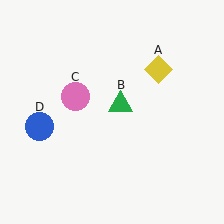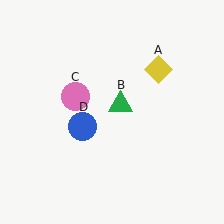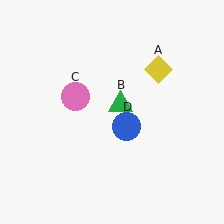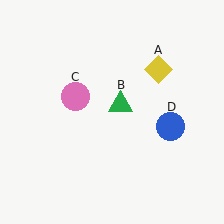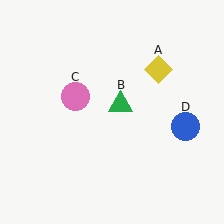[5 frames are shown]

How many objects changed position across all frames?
1 object changed position: blue circle (object D).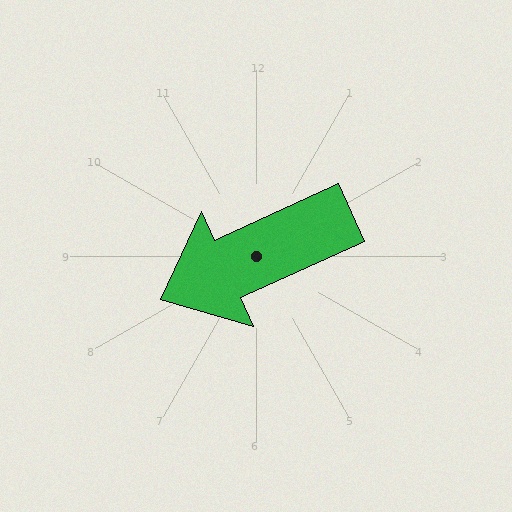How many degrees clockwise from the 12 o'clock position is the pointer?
Approximately 245 degrees.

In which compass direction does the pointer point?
Southwest.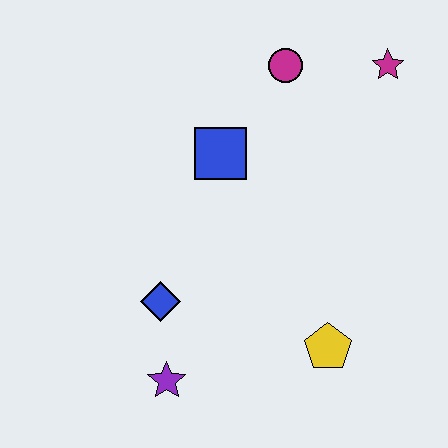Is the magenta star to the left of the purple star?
No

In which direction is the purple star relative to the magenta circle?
The purple star is below the magenta circle.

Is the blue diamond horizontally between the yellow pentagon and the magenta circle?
No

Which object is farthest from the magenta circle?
The purple star is farthest from the magenta circle.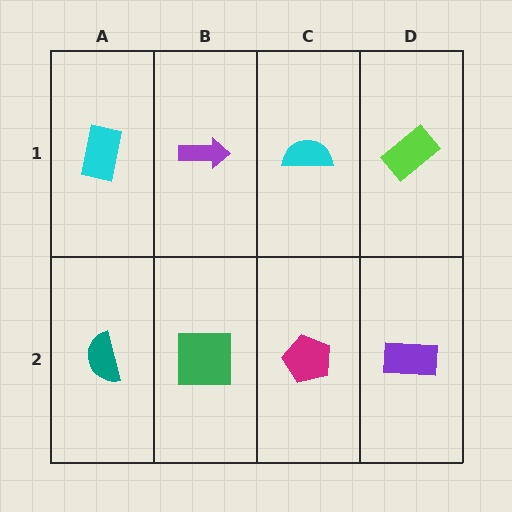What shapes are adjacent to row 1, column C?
A magenta pentagon (row 2, column C), a purple arrow (row 1, column B), a lime rectangle (row 1, column D).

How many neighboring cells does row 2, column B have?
3.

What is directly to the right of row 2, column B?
A magenta pentagon.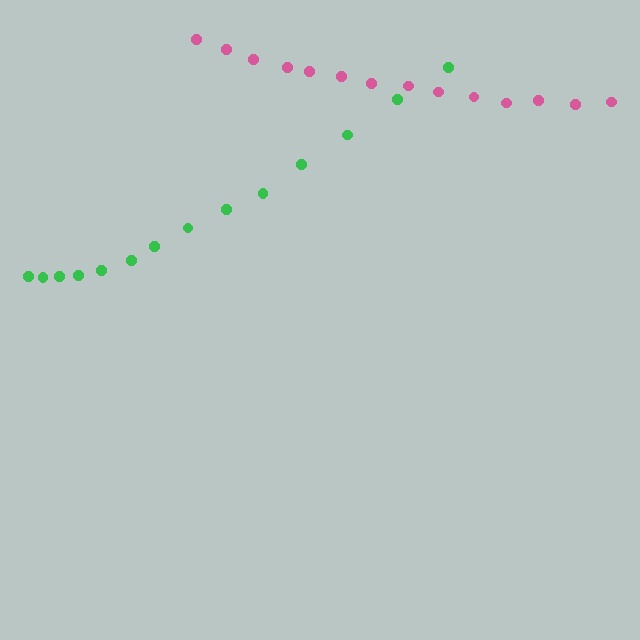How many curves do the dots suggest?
There are 2 distinct paths.